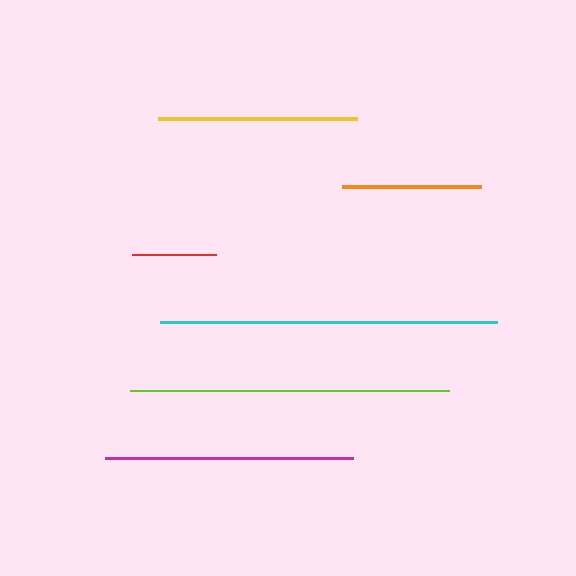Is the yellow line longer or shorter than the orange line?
The yellow line is longer than the orange line.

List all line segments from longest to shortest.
From longest to shortest: cyan, lime, magenta, yellow, orange, red.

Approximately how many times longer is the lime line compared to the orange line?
The lime line is approximately 2.3 times the length of the orange line.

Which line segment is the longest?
The cyan line is the longest at approximately 337 pixels.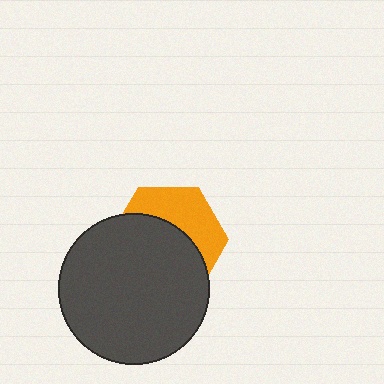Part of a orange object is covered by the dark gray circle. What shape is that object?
It is a hexagon.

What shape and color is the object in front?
The object in front is a dark gray circle.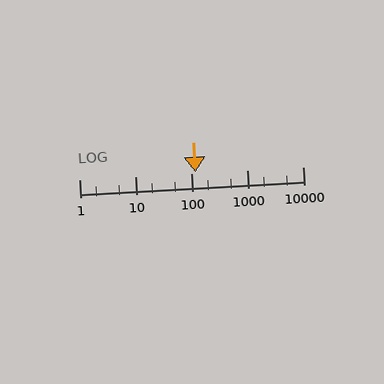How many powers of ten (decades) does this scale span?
The scale spans 4 decades, from 1 to 10000.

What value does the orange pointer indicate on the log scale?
The pointer indicates approximately 120.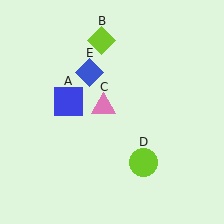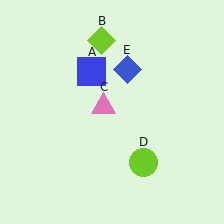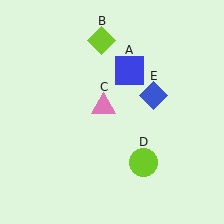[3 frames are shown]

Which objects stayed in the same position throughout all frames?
Lime diamond (object B) and pink triangle (object C) and lime circle (object D) remained stationary.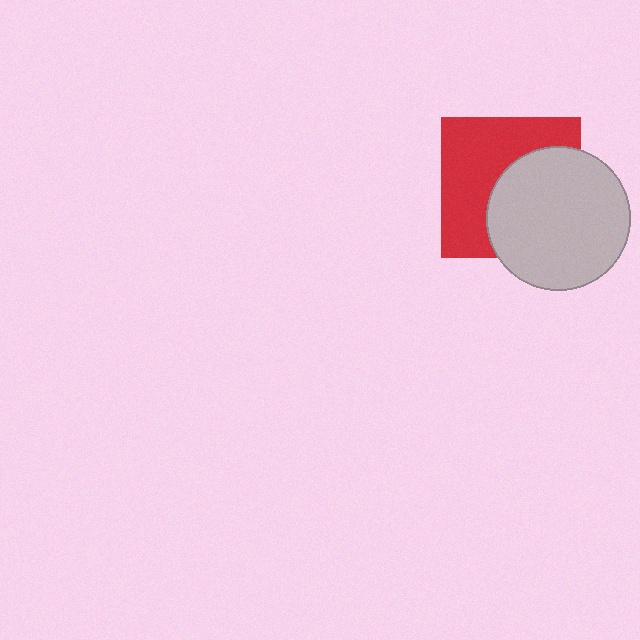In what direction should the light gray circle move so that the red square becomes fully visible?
The light gray circle should move right. That is the shortest direction to clear the overlap and leave the red square fully visible.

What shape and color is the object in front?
The object in front is a light gray circle.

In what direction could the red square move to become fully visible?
The red square could move left. That would shift it out from behind the light gray circle entirely.